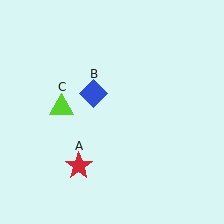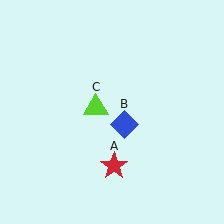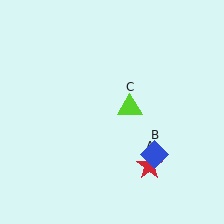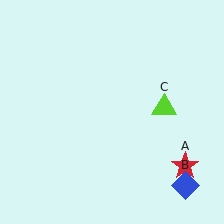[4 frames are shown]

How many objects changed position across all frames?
3 objects changed position: red star (object A), blue diamond (object B), lime triangle (object C).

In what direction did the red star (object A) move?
The red star (object A) moved right.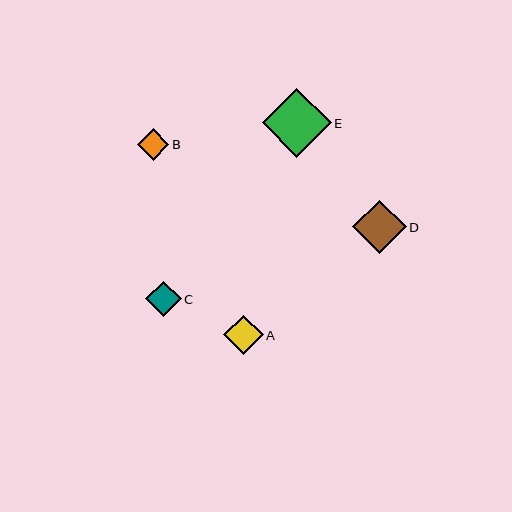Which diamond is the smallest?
Diamond B is the smallest with a size of approximately 32 pixels.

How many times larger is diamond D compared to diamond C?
Diamond D is approximately 1.5 times the size of diamond C.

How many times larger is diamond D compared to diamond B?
Diamond D is approximately 1.7 times the size of diamond B.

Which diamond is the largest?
Diamond E is the largest with a size of approximately 69 pixels.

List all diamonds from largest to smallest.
From largest to smallest: E, D, A, C, B.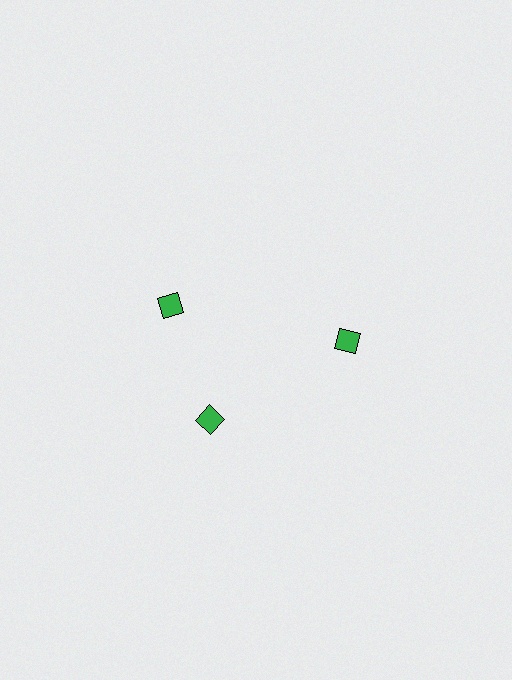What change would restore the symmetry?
The symmetry would be restored by rotating it back into even spacing with its neighbors so that all 3 diamonds sit at equal angles and equal distance from the center.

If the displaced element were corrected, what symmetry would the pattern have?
It would have 3-fold rotational symmetry — the pattern would map onto itself every 120 degrees.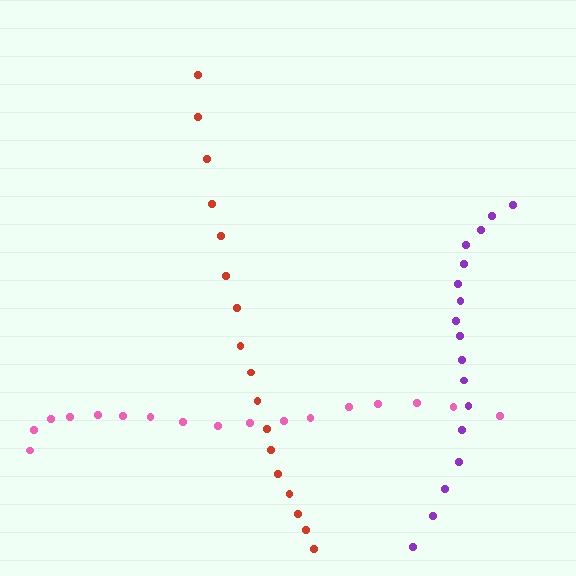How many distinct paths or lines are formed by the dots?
There are 3 distinct paths.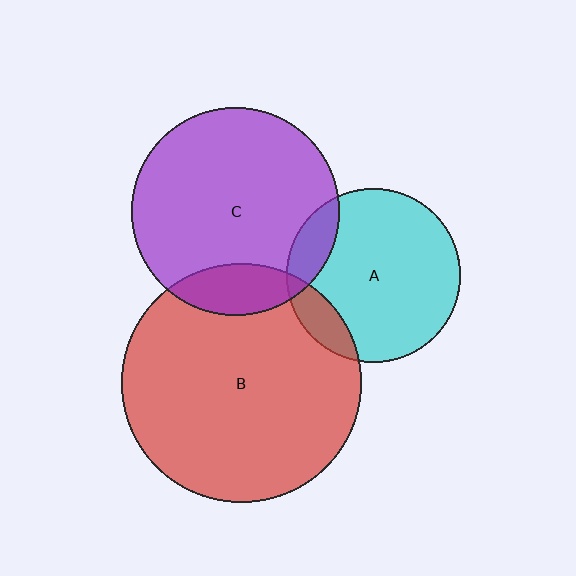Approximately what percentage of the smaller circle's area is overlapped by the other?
Approximately 10%.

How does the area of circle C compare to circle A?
Approximately 1.4 times.